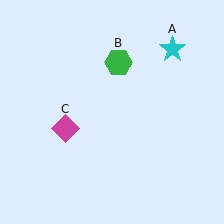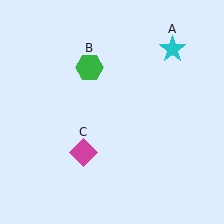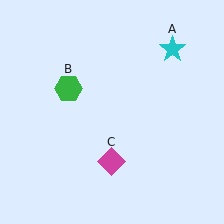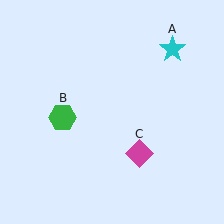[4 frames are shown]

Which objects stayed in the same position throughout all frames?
Cyan star (object A) remained stationary.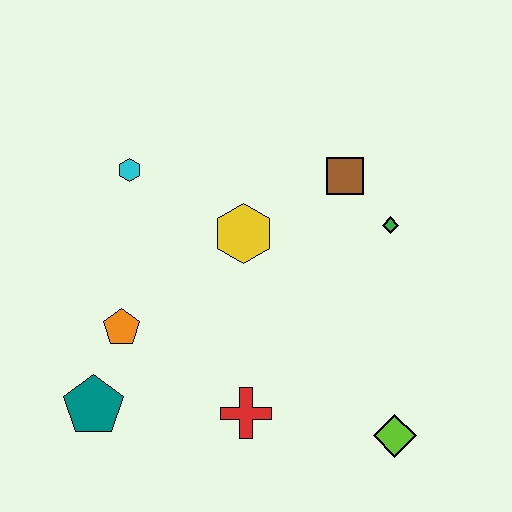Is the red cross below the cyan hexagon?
Yes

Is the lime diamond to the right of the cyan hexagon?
Yes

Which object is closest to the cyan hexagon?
The yellow hexagon is closest to the cyan hexagon.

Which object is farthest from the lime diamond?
The cyan hexagon is farthest from the lime diamond.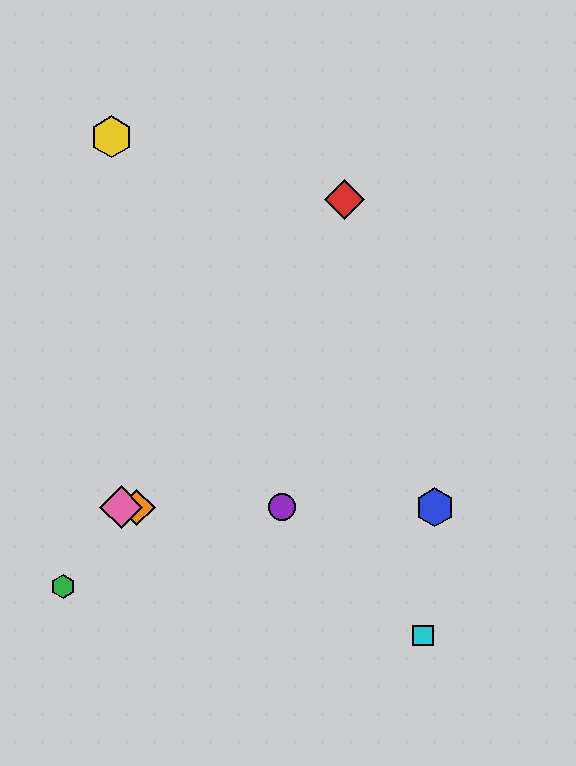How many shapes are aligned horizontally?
4 shapes (the blue hexagon, the purple circle, the orange diamond, the pink diamond) are aligned horizontally.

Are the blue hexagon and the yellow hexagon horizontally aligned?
No, the blue hexagon is at y≈507 and the yellow hexagon is at y≈137.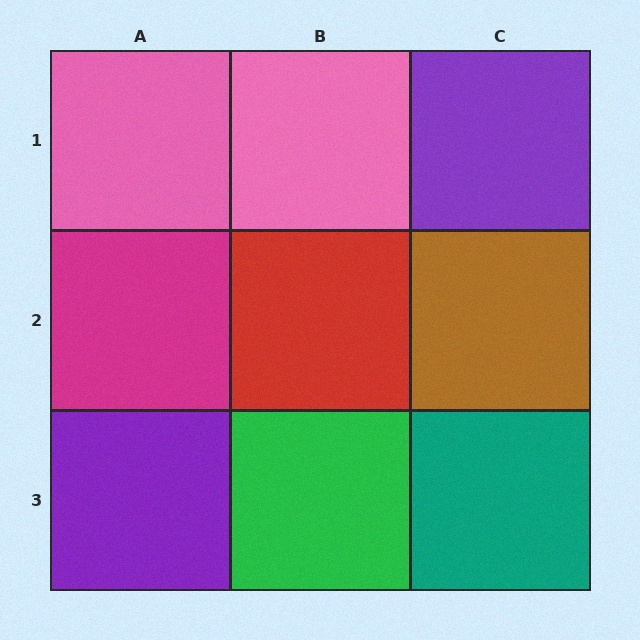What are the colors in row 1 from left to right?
Pink, pink, purple.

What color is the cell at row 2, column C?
Brown.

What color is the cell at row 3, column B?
Green.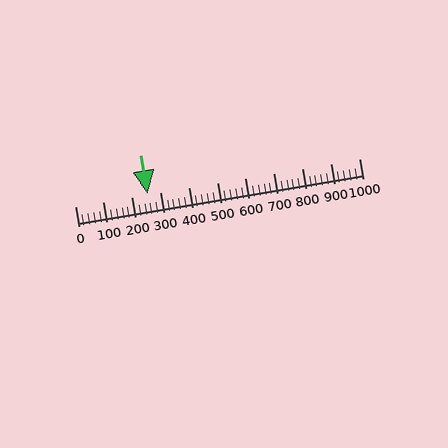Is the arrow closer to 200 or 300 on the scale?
The arrow is closer to 300.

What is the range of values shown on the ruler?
The ruler shows values from 0 to 1000.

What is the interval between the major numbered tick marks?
The major tick marks are spaced 100 units apart.